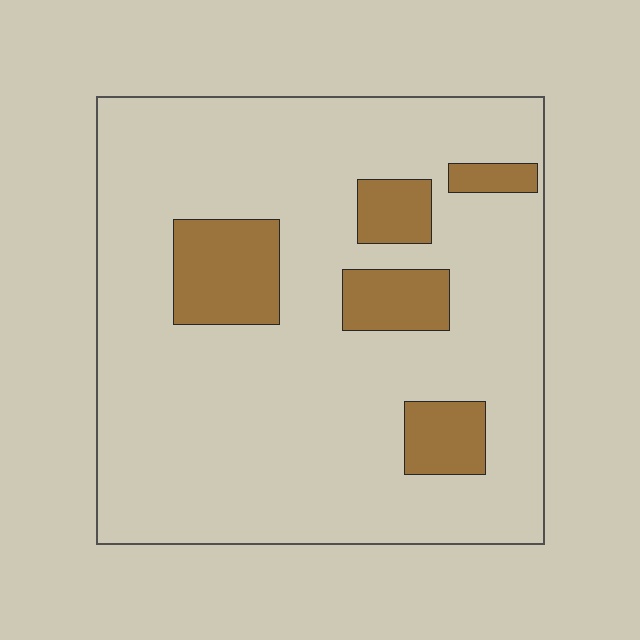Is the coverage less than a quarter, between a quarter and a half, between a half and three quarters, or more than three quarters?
Less than a quarter.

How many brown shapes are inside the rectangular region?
5.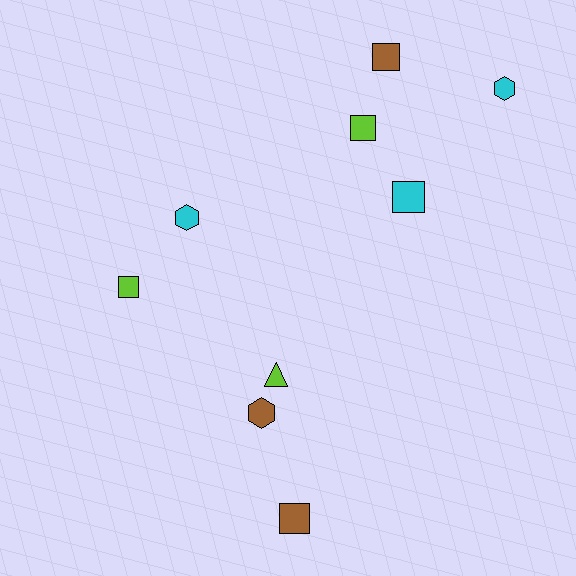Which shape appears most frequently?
Square, with 5 objects.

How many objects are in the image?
There are 9 objects.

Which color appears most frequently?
Cyan, with 3 objects.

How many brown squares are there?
There are 2 brown squares.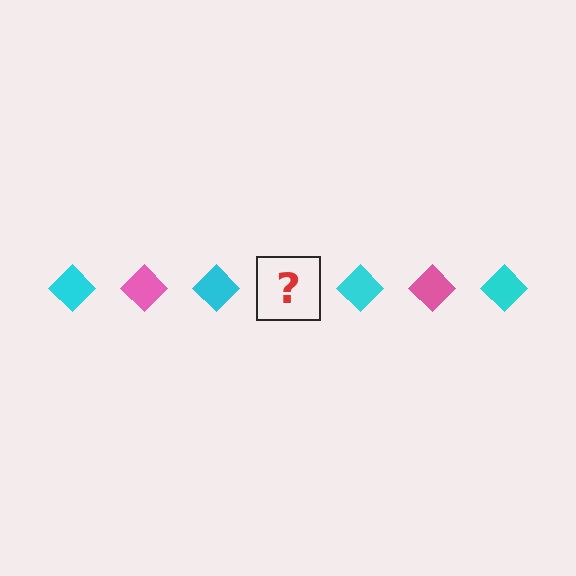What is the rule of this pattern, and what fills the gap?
The rule is that the pattern cycles through cyan, pink diamonds. The gap should be filled with a pink diamond.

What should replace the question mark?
The question mark should be replaced with a pink diamond.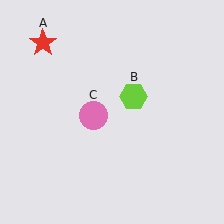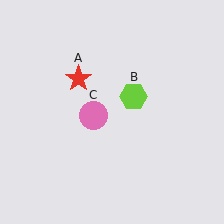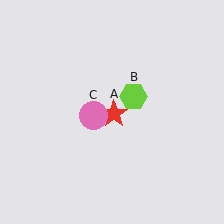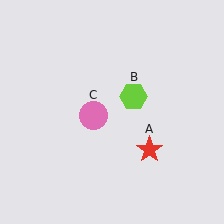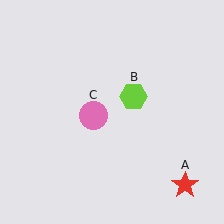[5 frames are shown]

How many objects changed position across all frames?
1 object changed position: red star (object A).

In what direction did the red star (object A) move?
The red star (object A) moved down and to the right.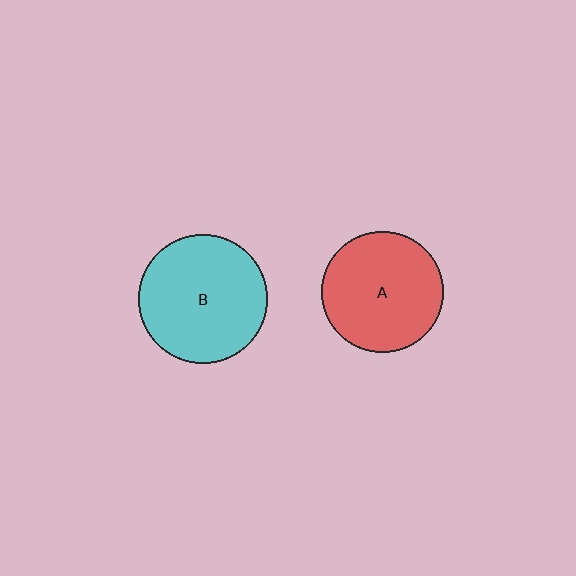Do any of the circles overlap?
No, none of the circles overlap.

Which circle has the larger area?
Circle B (cyan).